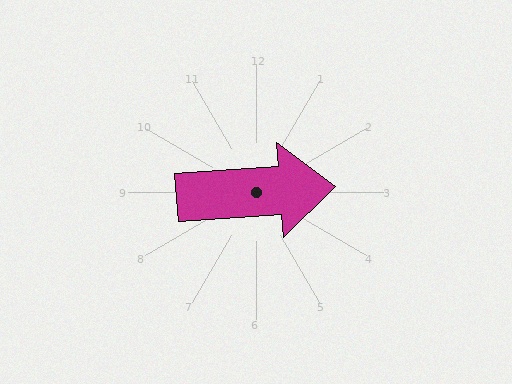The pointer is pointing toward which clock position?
Roughly 3 o'clock.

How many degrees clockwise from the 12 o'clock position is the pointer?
Approximately 86 degrees.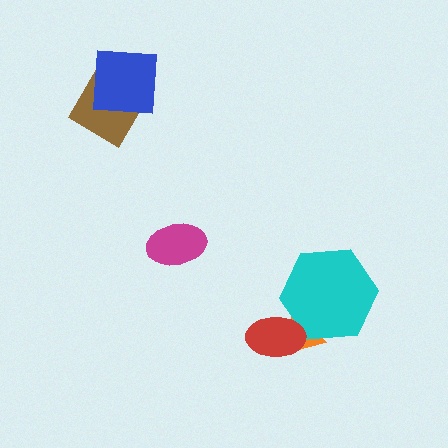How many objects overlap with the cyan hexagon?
2 objects overlap with the cyan hexagon.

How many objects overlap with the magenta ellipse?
0 objects overlap with the magenta ellipse.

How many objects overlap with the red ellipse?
2 objects overlap with the red ellipse.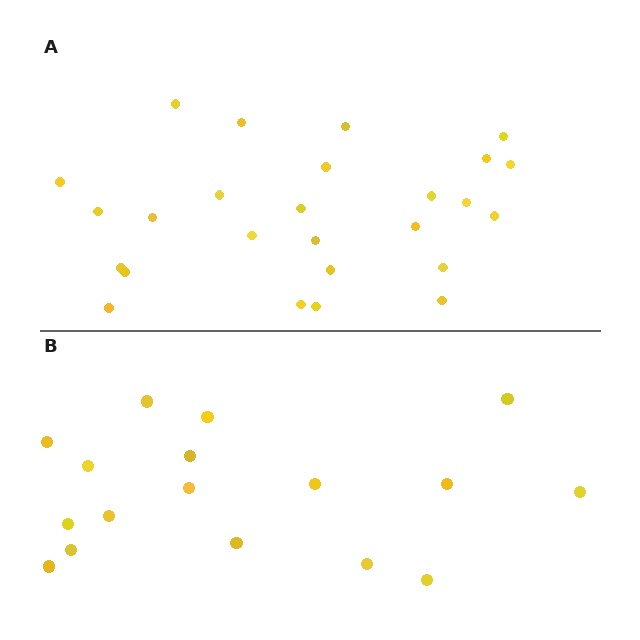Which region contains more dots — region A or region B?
Region A (the top region) has more dots.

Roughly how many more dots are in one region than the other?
Region A has roughly 8 or so more dots than region B.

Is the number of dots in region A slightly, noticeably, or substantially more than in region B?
Region A has substantially more. The ratio is roughly 1.5 to 1.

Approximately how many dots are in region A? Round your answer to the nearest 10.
About 30 dots. (The exact count is 26, which rounds to 30.)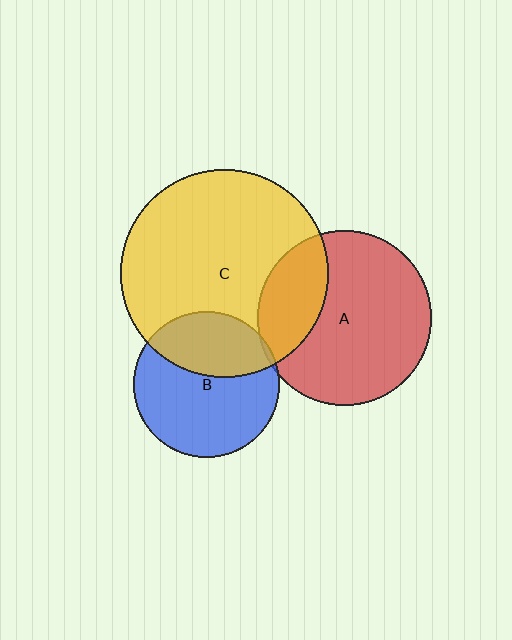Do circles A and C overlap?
Yes.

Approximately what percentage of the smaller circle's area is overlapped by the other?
Approximately 25%.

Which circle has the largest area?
Circle C (yellow).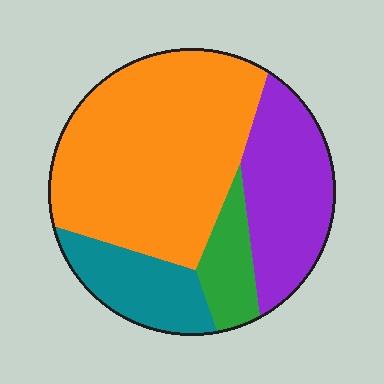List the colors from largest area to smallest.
From largest to smallest: orange, purple, teal, green.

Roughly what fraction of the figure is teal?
Teal takes up less than a sixth of the figure.